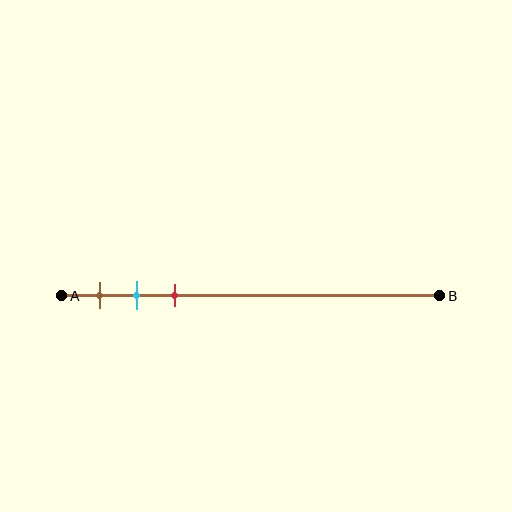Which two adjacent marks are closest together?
The cyan and red marks are the closest adjacent pair.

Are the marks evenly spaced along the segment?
Yes, the marks are approximately evenly spaced.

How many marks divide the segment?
There are 3 marks dividing the segment.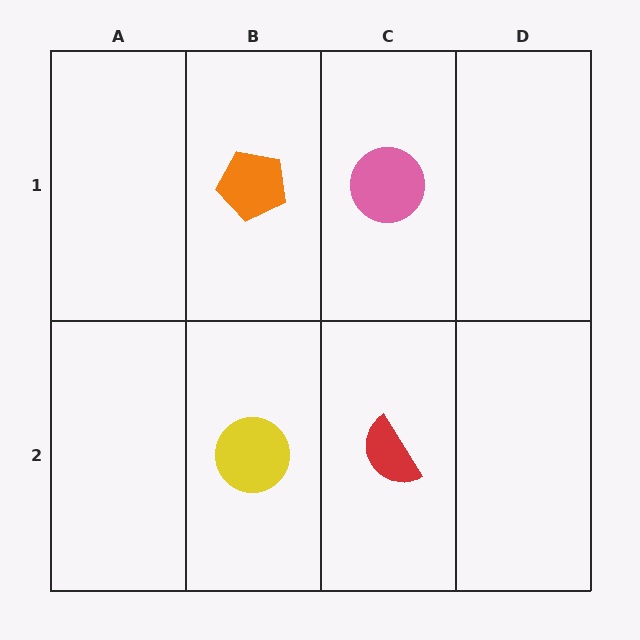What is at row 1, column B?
An orange pentagon.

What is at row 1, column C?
A pink circle.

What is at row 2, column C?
A red semicircle.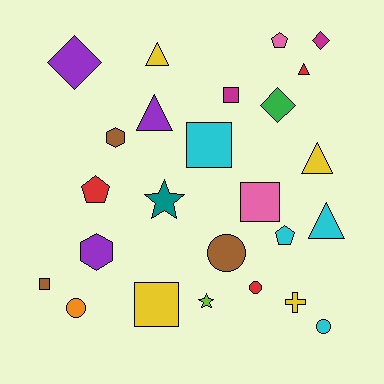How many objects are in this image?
There are 25 objects.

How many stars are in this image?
There are 2 stars.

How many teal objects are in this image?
There is 1 teal object.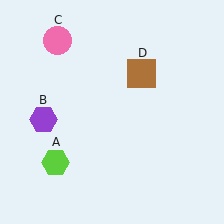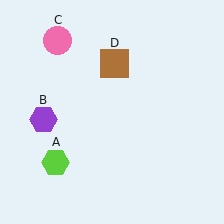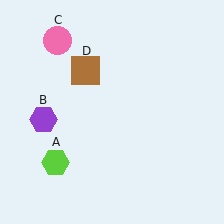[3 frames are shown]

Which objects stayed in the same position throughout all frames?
Lime hexagon (object A) and purple hexagon (object B) and pink circle (object C) remained stationary.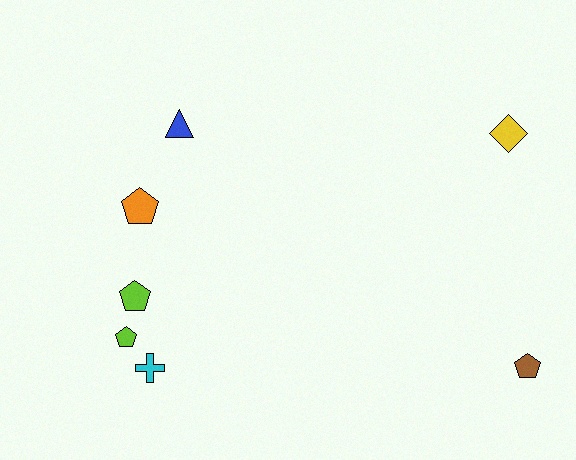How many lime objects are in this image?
There are 2 lime objects.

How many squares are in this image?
There are no squares.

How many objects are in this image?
There are 7 objects.